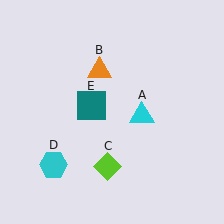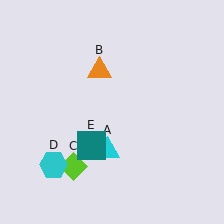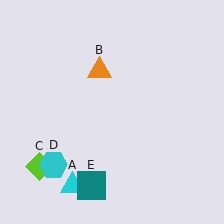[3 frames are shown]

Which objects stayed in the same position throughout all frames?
Orange triangle (object B) and cyan hexagon (object D) remained stationary.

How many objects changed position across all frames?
3 objects changed position: cyan triangle (object A), lime diamond (object C), teal square (object E).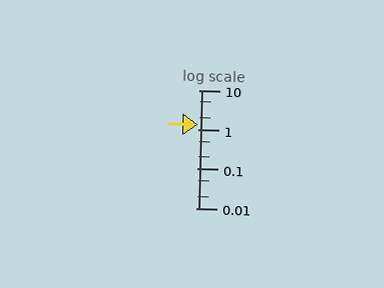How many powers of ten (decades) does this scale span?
The scale spans 3 decades, from 0.01 to 10.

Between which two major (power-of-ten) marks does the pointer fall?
The pointer is between 1 and 10.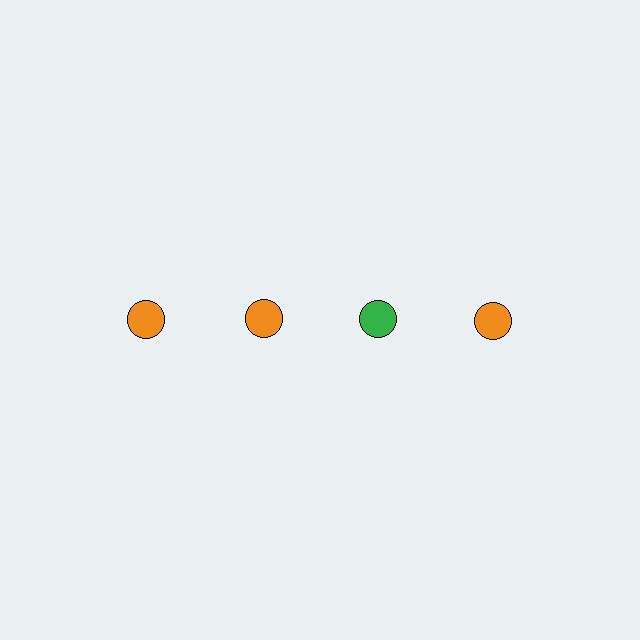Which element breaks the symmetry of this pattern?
The green circle in the top row, center column breaks the symmetry. All other shapes are orange circles.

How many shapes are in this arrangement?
There are 4 shapes arranged in a grid pattern.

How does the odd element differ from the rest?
It has a different color: green instead of orange.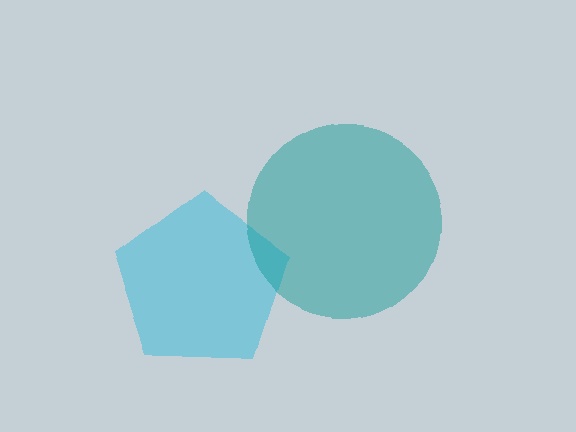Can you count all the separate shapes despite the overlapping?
Yes, there are 2 separate shapes.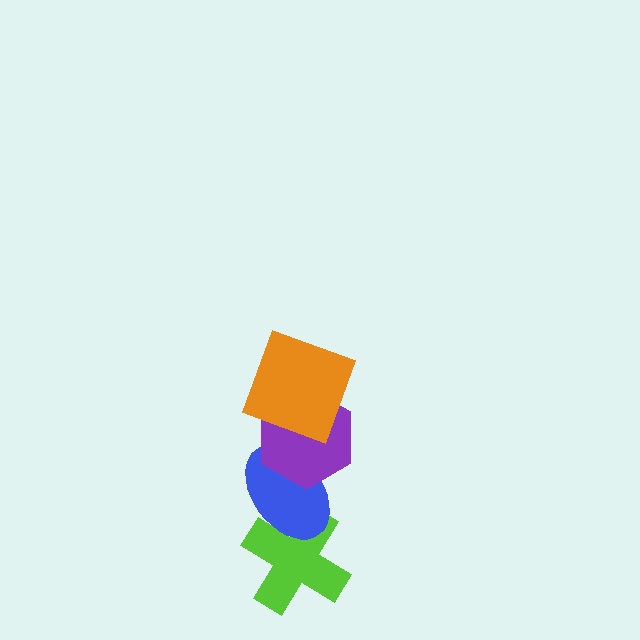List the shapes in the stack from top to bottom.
From top to bottom: the orange square, the purple hexagon, the blue ellipse, the lime cross.